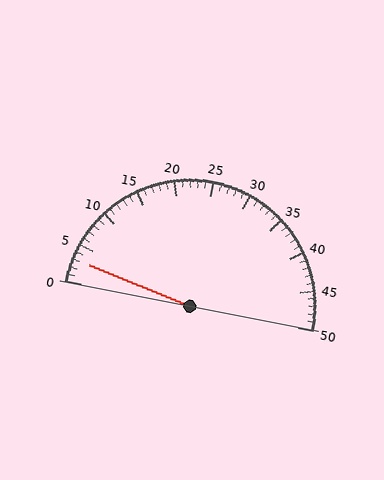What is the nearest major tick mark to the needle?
The nearest major tick mark is 5.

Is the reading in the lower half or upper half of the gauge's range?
The reading is in the lower half of the range (0 to 50).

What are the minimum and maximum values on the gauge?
The gauge ranges from 0 to 50.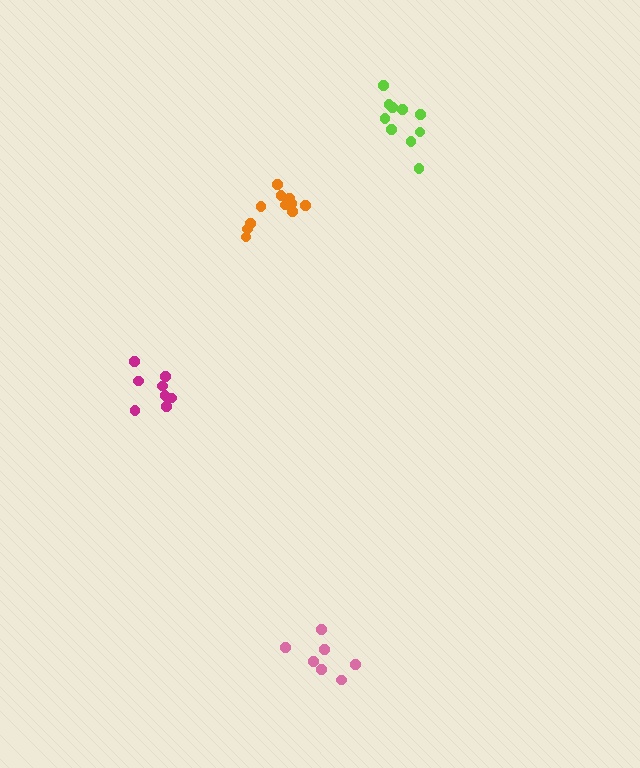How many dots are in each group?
Group 1: 12 dots, Group 2: 8 dots, Group 3: 10 dots, Group 4: 7 dots (37 total).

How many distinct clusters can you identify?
There are 4 distinct clusters.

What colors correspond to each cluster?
The clusters are colored: orange, magenta, lime, pink.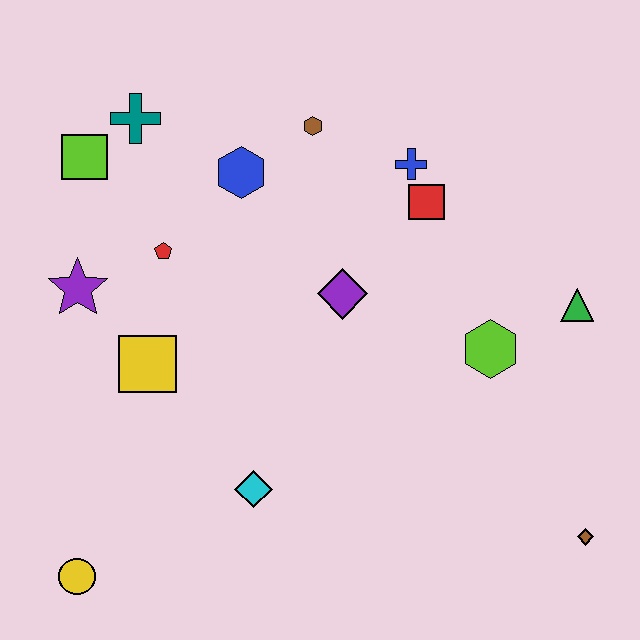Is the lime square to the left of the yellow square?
Yes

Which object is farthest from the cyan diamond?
The teal cross is farthest from the cyan diamond.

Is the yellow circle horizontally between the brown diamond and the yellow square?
No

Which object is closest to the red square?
The blue cross is closest to the red square.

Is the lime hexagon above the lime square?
No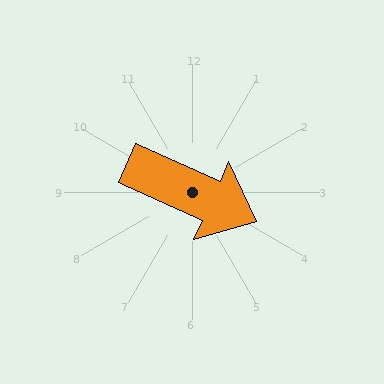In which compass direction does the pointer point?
Southeast.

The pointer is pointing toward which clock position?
Roughly 4 o'clock.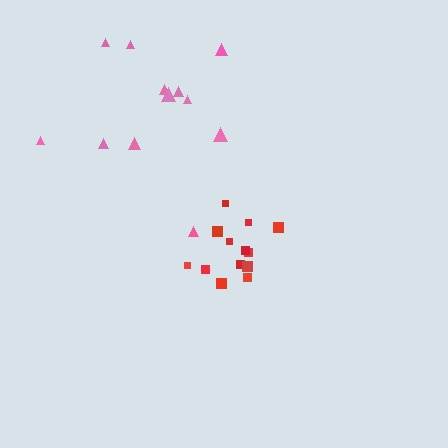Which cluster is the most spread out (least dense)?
Pink.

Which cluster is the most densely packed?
Red.